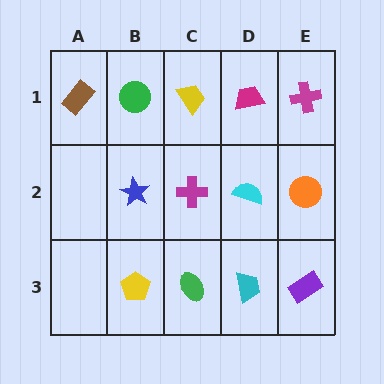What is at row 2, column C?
A magenta cross.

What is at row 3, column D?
A cyan trapezoid.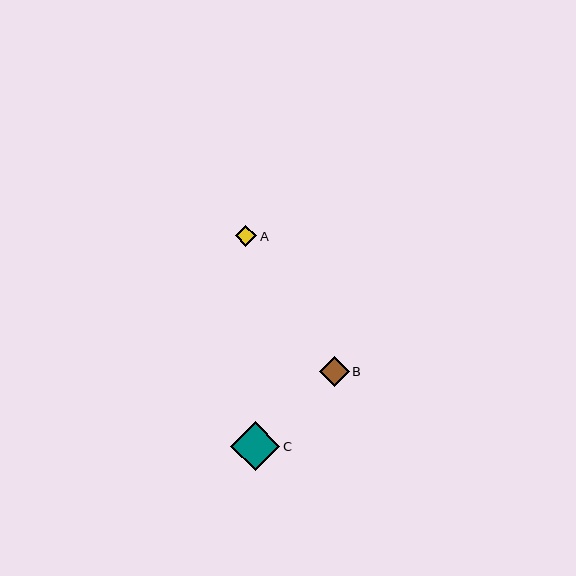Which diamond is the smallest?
Diamond A is the smallest with a size of approximately 21 pixels.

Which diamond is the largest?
Diamond C is the largest with a size of approximately 49 pixels.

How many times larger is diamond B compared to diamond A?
Diamond B is approximately 1.4 times the size of diamond A.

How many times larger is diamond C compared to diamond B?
Diamond C is approximately 1.7 times the size of diamond B.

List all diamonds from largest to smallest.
From largest to smallest: C, B, A.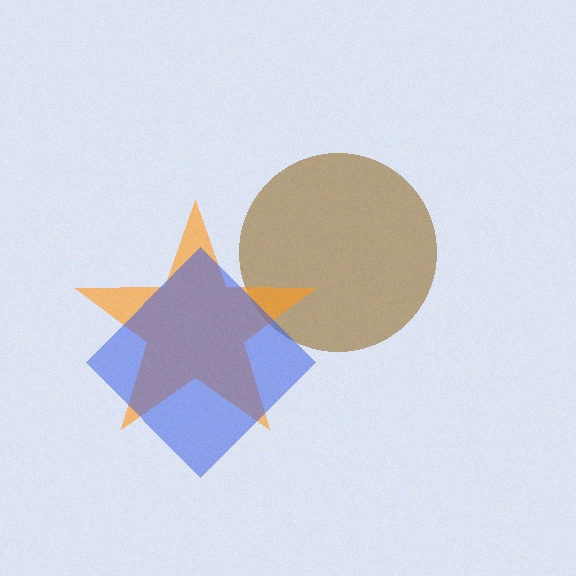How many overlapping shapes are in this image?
There are 3 overlapping shapes in the image.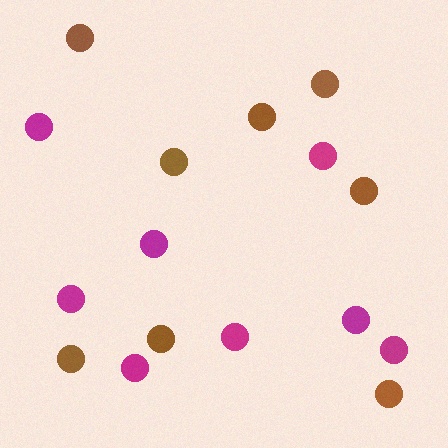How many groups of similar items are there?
There are 2 groups: one group of brown circles (8) and one group of magenta circles (8).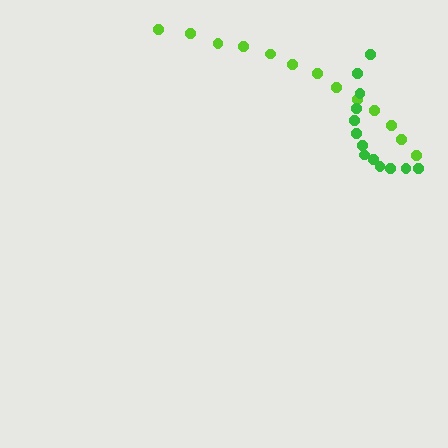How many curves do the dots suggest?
There are 2 distinct paths.